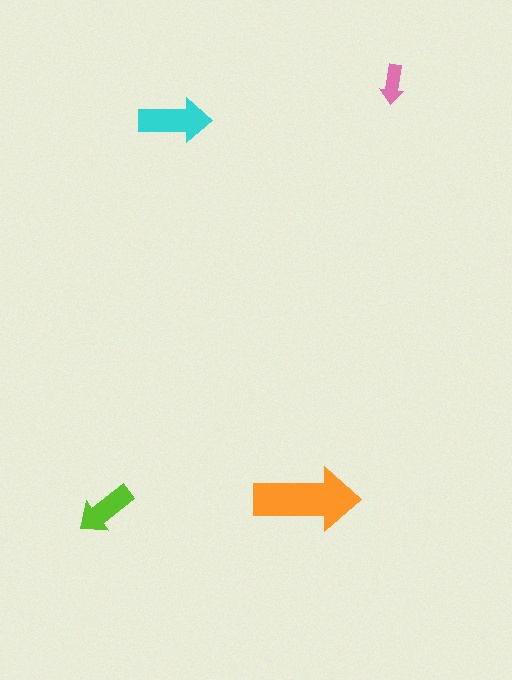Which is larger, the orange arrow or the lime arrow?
The orange one.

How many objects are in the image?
There are 4 objects in the image.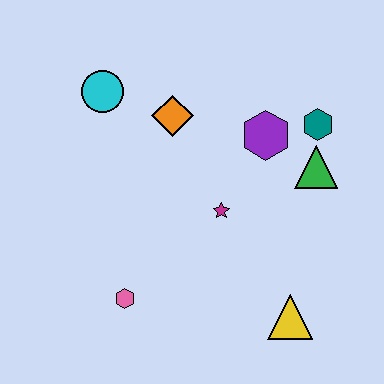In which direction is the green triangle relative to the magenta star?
The green triangle is to the right of the magenta star.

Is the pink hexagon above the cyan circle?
No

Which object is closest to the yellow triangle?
The magenta star is closest to the yellow triangle.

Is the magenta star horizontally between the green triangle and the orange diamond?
Yes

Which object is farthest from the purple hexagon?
The pink hexagon is farthest from the purple hexagon.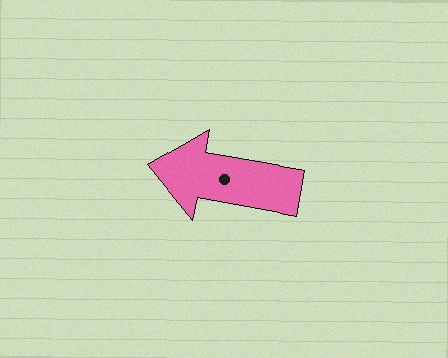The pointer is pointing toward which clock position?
Roughly 9 o'clock.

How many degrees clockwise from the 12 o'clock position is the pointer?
Approximately 280 degrees.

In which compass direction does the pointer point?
West.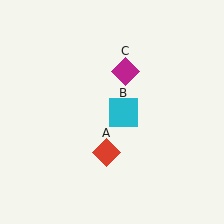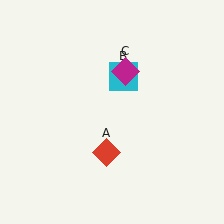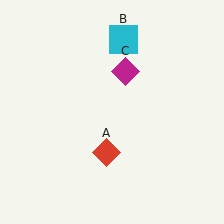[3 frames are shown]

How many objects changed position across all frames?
1 object changed position: cyan square (object B).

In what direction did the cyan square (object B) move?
The cyan square (object B) moved up.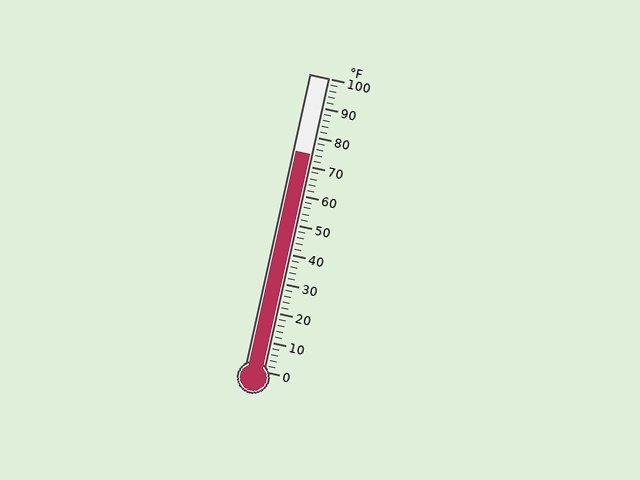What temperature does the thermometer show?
The thermometer shows approximately 74°F.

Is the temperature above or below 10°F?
The temperature is above 10°F.